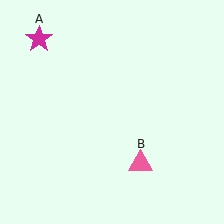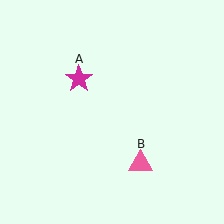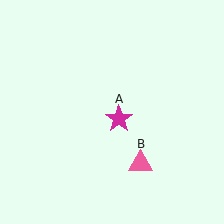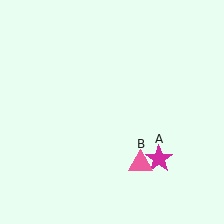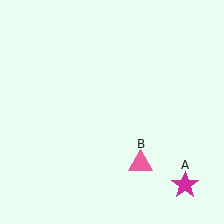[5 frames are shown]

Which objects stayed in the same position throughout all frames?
Pink triangle (object B) remained stationary.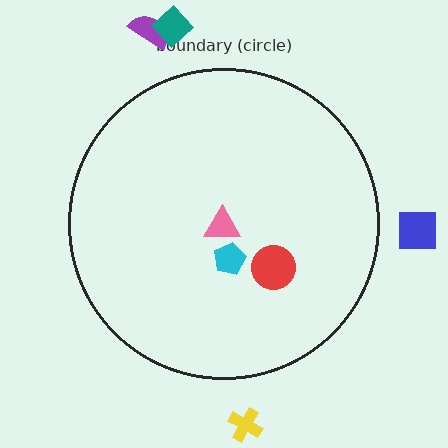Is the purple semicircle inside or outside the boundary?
Outside.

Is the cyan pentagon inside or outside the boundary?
Inside.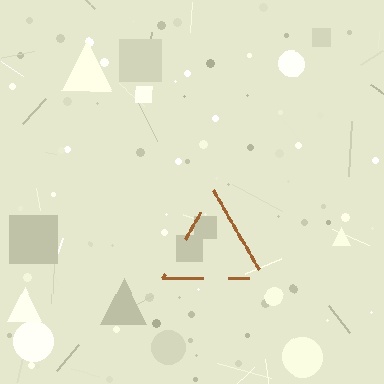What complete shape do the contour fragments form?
The contour fragments form a triangle.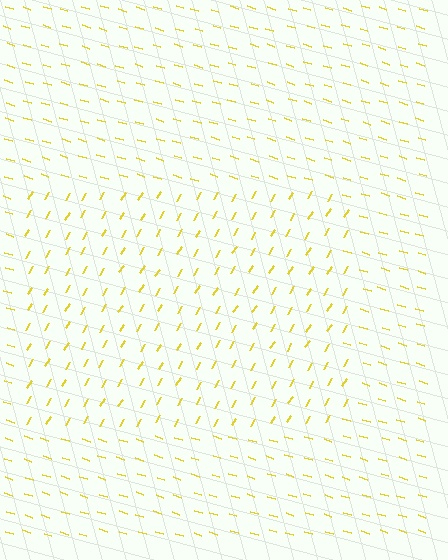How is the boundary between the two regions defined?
The boundary is defined purely by a change in line orientation (approximately 76 degrees difference). All lines are the same color and thickness.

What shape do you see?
I see a rectangle.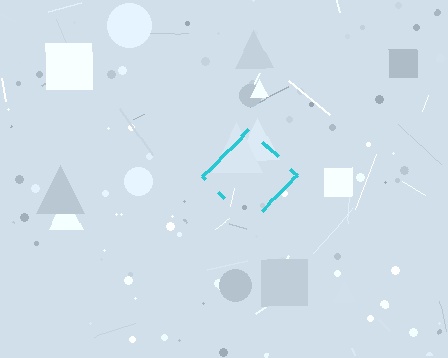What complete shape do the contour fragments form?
The contour fragments form a diamond.